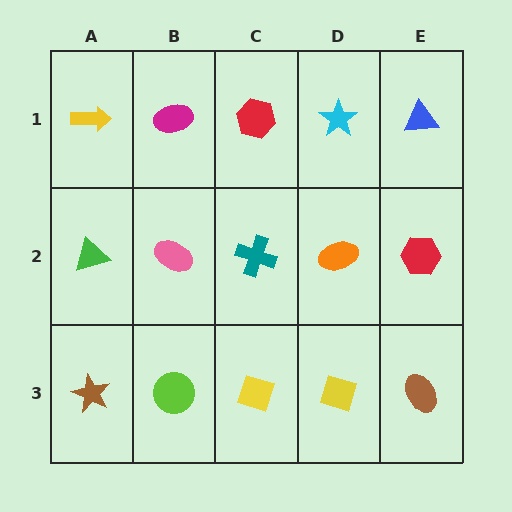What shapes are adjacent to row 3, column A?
A green triangle (row 2, column A), a lime circle (row 3, column B).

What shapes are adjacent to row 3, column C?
A teal cross (row 2, column C), a lime circle (row 3, column B), a yellow diamond (row 3, column D).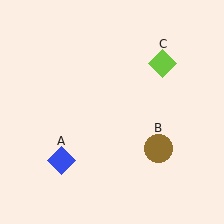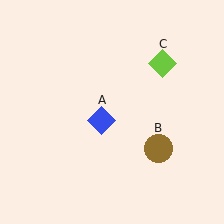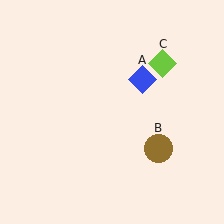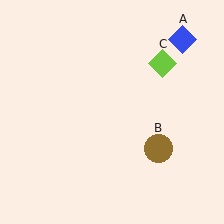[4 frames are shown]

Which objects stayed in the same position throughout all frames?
Brown circle (object B) and lime diamond (object C) remained stationary.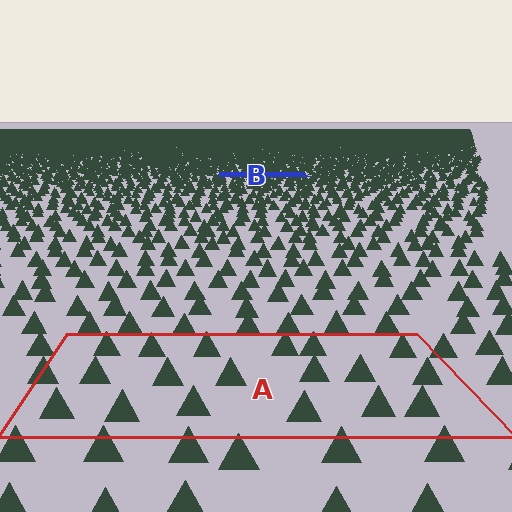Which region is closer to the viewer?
Region A is closer. The texture elements there are larger and more spread out.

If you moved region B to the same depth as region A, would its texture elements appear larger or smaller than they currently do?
They would appear larger. At a closer depth, the same texture elements are projected at a bigger on-screen size.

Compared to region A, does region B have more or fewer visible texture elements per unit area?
Region B has more texture elements per unit area — they are packed more densely because it is farther away.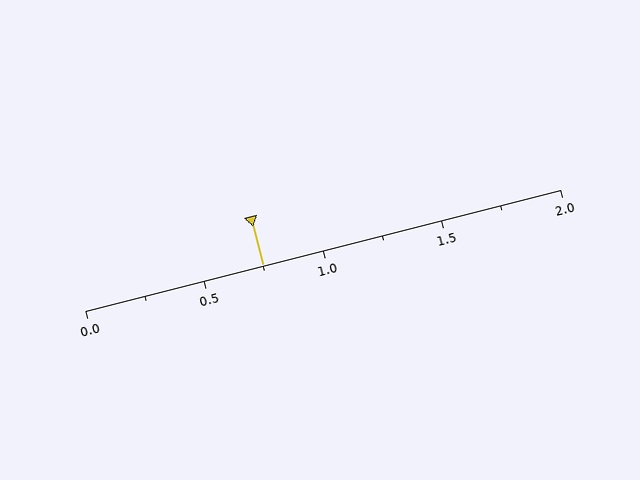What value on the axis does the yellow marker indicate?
The marker indicates approximately 0.75.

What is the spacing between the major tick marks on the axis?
The major ticks are spaced 0.5 apart.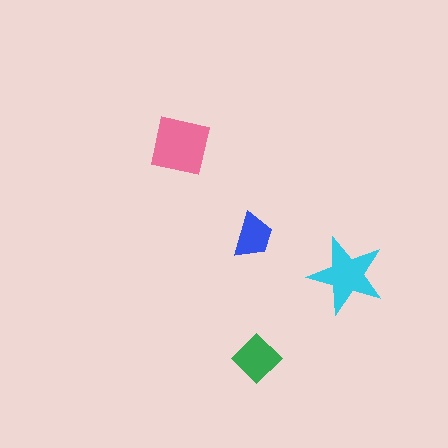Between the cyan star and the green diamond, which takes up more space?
The cyan star.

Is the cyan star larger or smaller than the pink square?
Smaller.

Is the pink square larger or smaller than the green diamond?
Larger.